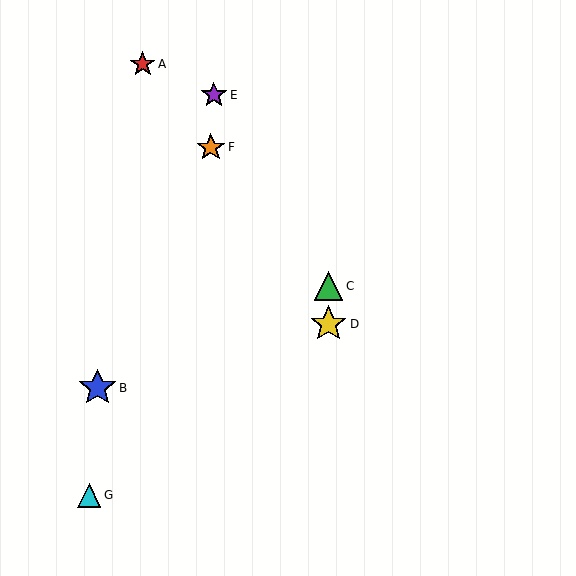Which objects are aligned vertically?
Objects C, D are aligned vertically.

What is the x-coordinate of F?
Object F is at x≈211.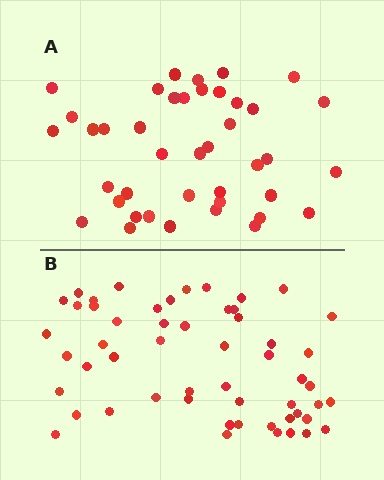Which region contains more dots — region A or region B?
Region B (the bottom region) has more dots.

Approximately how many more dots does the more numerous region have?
Region B has approximately 15 more dots than region A.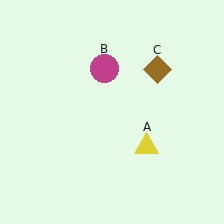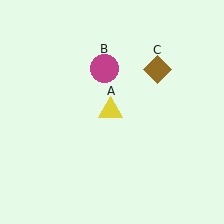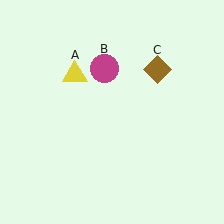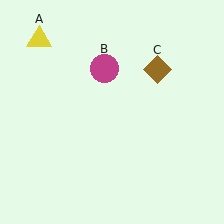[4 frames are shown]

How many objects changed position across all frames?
1 object changed position: yellow triangle (object A).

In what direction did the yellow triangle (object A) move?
The yellow triangle (object A) moved up and to the left.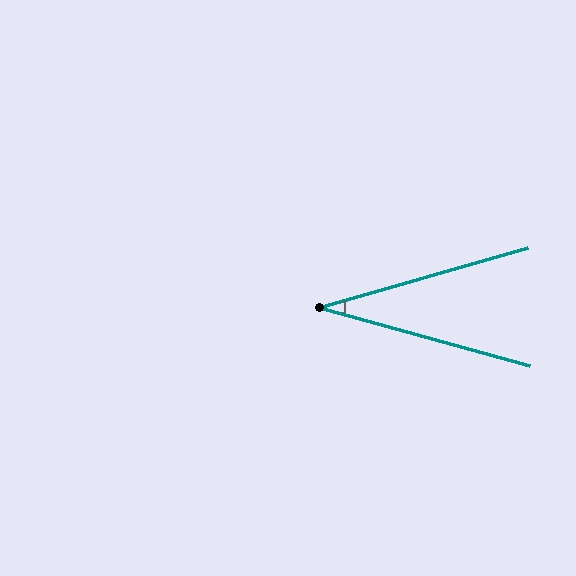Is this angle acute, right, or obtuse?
It is acute.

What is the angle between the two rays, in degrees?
Approximately 31 degrees.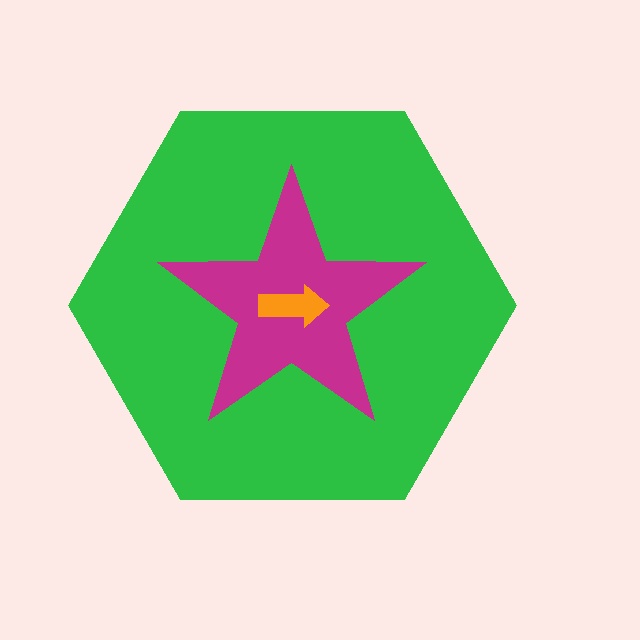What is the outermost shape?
The green hexagon.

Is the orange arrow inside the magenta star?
Yes.